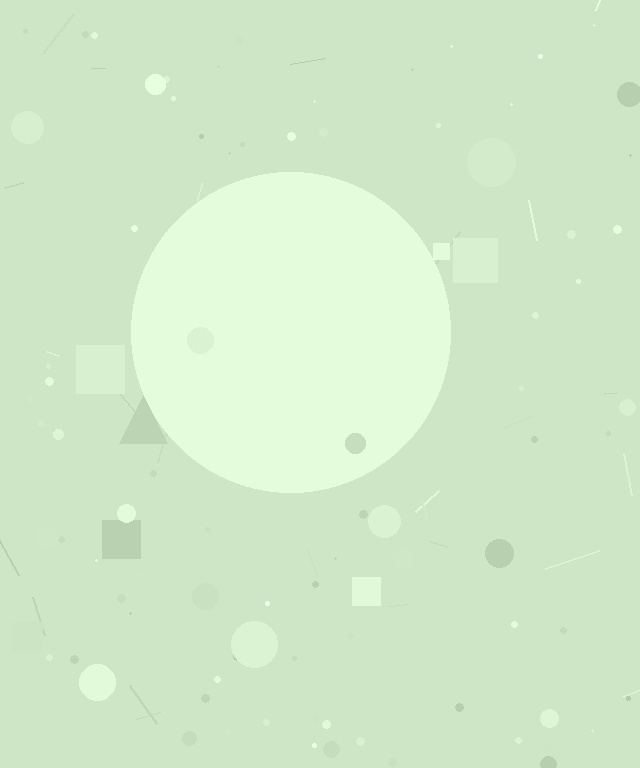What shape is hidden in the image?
A circle is hidden in the image.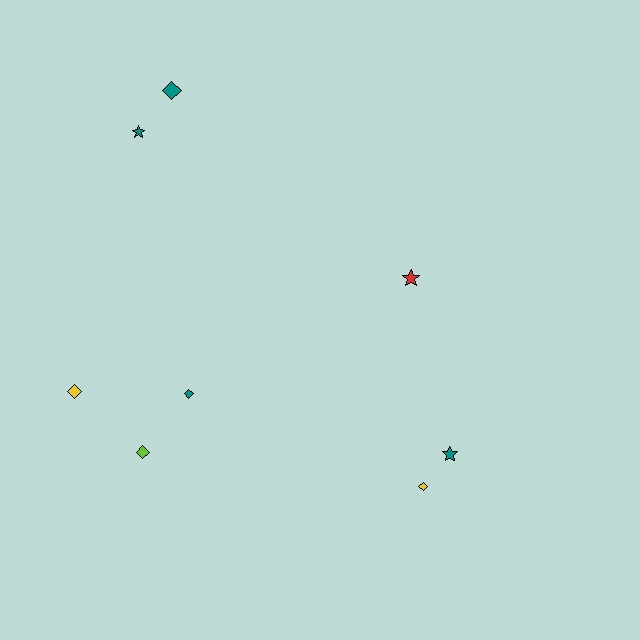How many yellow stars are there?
There are no yellow stars.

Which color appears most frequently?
Teal, with 4 objects.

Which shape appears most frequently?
Diamond, with 5 objects.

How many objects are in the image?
There are 8 objects.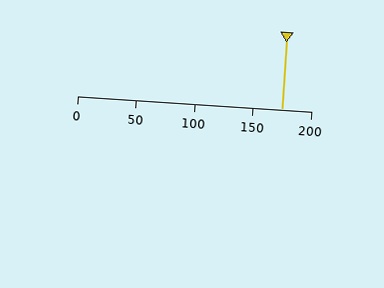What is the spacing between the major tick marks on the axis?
The major ticks are spaced 50 apart.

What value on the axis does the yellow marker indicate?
The marker indicates approximately 175.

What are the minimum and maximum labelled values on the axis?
The axis runs from 0 to 200.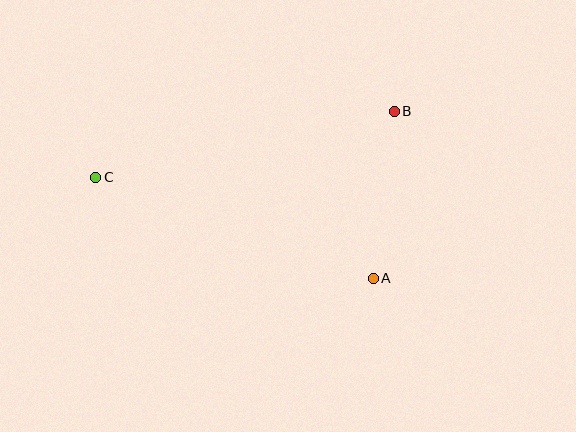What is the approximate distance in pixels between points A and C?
The distance between A and C is approximately 295 pixels.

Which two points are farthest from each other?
Points B and C are farthest from each other.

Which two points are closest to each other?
Points A and B are closest to each other.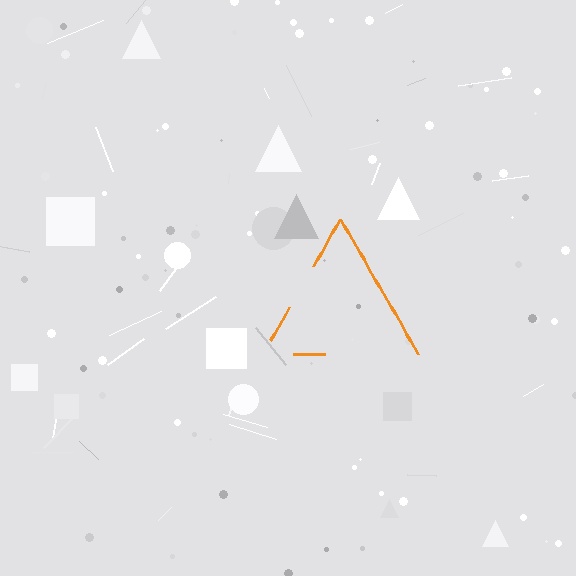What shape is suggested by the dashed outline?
The dashed outline suggests a triangle.